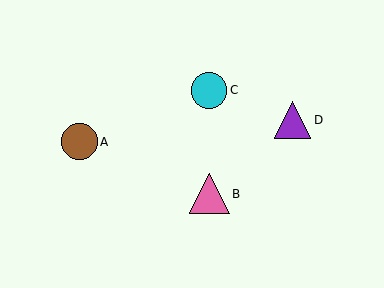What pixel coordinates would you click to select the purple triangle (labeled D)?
Click at (293, 120) to select the purple triangle D.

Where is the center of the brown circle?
The center of the brown circle is at (79, 142).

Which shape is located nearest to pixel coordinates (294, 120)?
The purple triangle (labeled D) at (293, 120) is nearest to that location.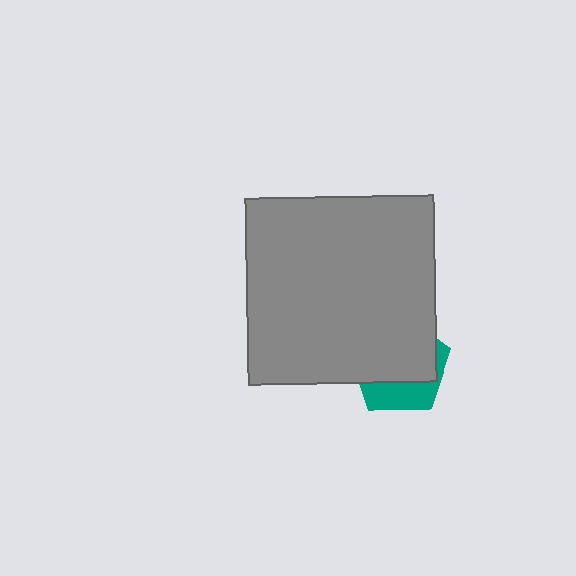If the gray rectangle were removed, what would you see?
You would see the complete teal pentagon.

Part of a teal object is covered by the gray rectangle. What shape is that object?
It is a pentagon.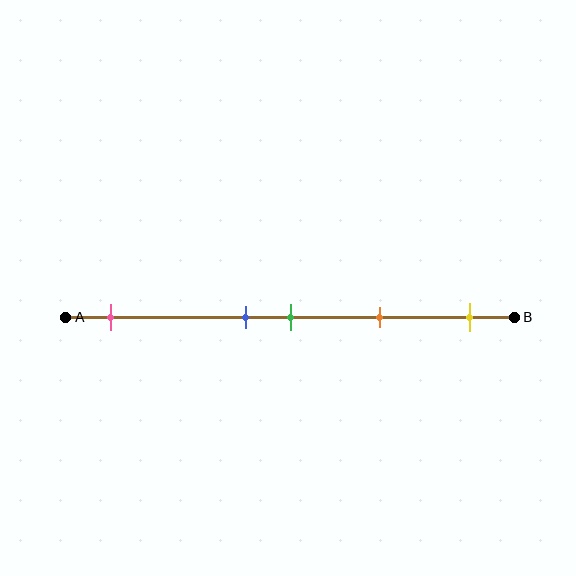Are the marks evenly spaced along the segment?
No, the marks are not evenly spaced.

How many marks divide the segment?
There are 5 marks dividing the segment.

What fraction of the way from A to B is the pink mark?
The pink mark is approximately 10% (0.1) of the way from A to B.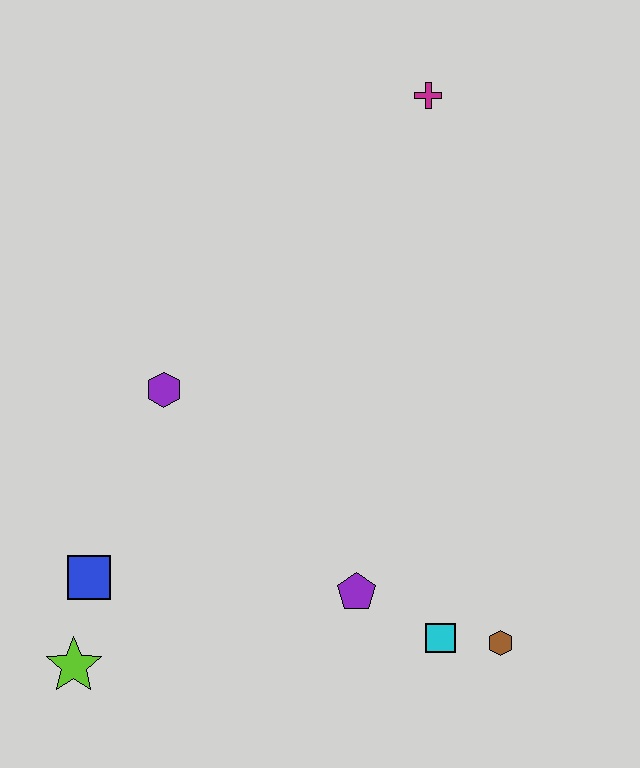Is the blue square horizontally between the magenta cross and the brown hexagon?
No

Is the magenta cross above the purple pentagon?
Yes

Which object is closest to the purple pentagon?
The cyan square is closest to the purple pentagon.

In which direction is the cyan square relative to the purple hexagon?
The cyan square is to the right of the purple hexagon.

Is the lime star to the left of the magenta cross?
Yes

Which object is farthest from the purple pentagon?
The magenta cross is farthest from the purple pentagon.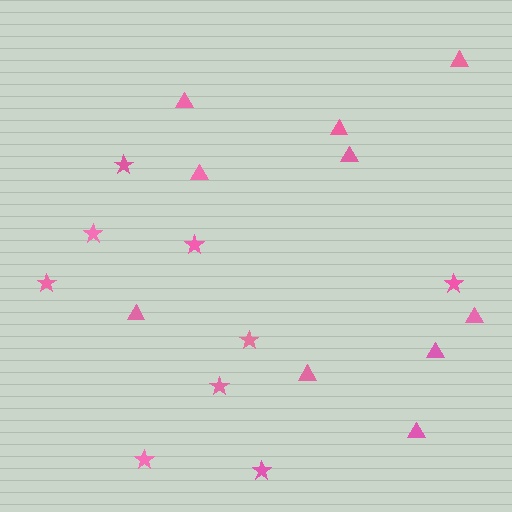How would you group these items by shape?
There are 2 groups: one group of triangles (10) and one group of stars (9).